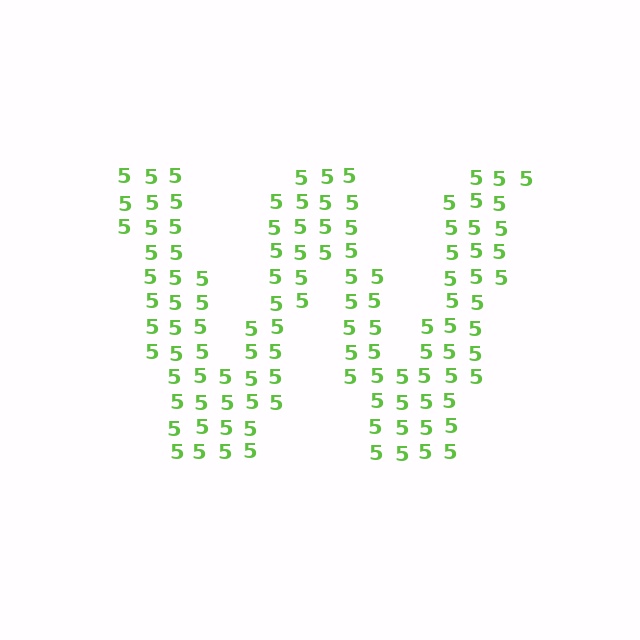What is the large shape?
The large shape is the letter W.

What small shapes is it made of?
It is made of small digit 5's.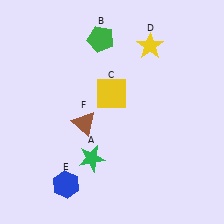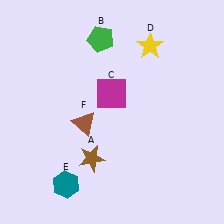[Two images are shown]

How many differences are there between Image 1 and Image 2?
There are 3 differences between the two images.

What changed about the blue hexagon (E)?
In Image 1, E is blue. In Image 2, it changed to teal.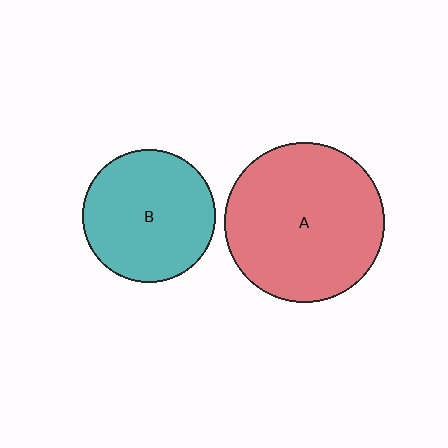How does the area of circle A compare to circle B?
Approximately 1.4 times.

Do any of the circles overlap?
No, none of the circles overlap.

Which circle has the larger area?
Circle A (red).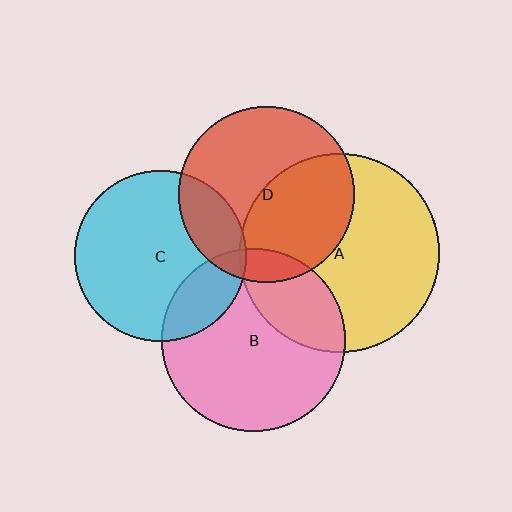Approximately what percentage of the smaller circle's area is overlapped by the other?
Approximately 20%.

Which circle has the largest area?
Circle A (yellow).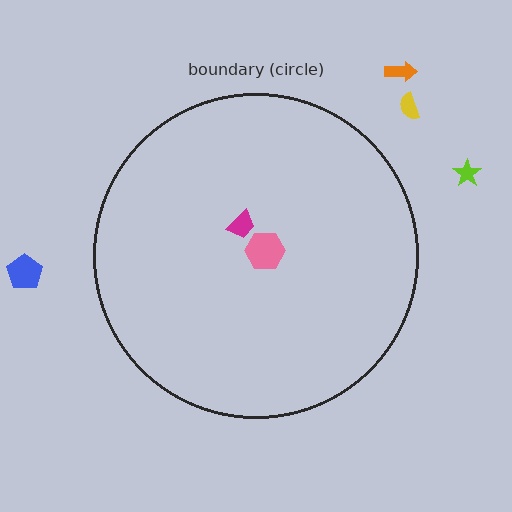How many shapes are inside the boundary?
2 inside, 4 outside.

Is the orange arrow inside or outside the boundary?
Outside.